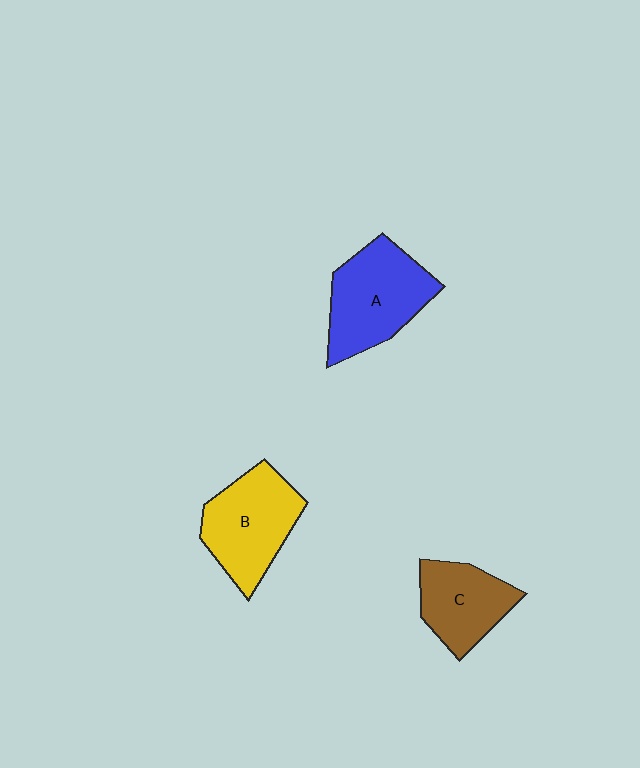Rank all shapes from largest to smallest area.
From largest to smallest: A (blue), B (yellow), C (brown).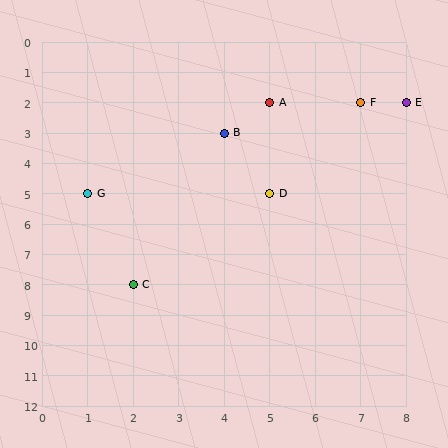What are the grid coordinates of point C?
Point C is at grid coordinates (2, 8).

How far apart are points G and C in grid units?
Points G and C are 1 column and 3 rows apart (about 3.2 grid units diagonally).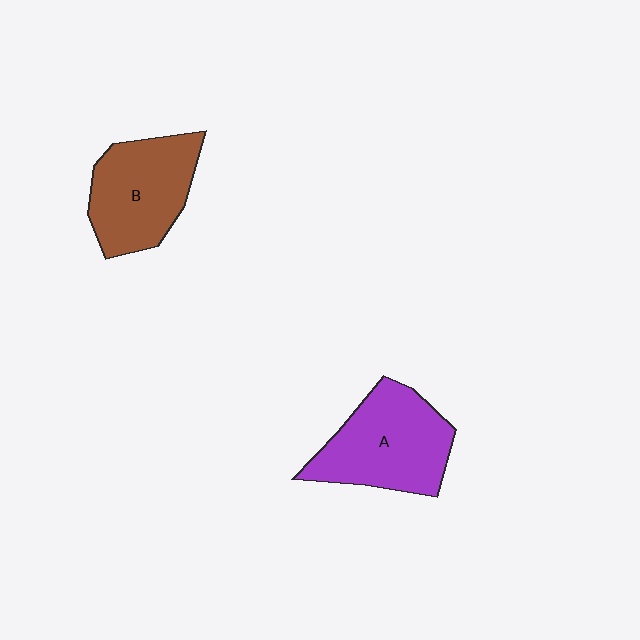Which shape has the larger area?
Shape A (purple).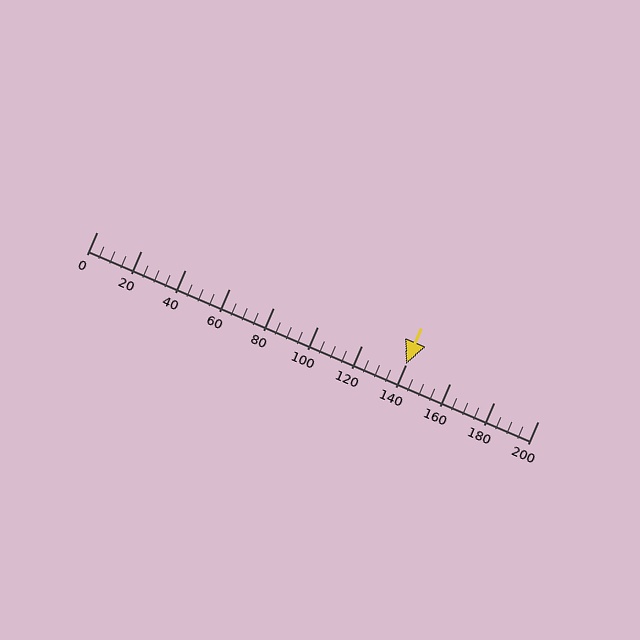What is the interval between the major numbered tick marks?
The major tick marks are spaced 20 units apart.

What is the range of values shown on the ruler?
The ruler shows values from 0 to 200.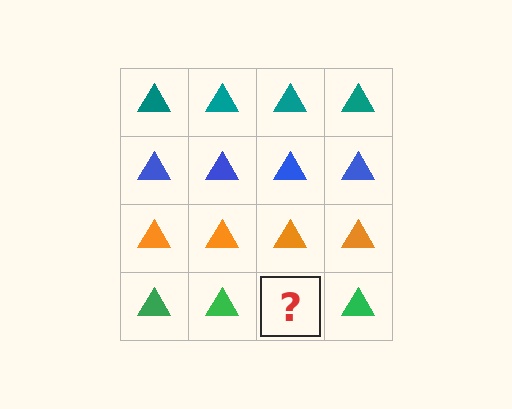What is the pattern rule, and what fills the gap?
The rule is that each row has a consistent color. The gap should be filled with a green triangle.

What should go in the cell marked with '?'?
The missing cell should contain a green triangle.